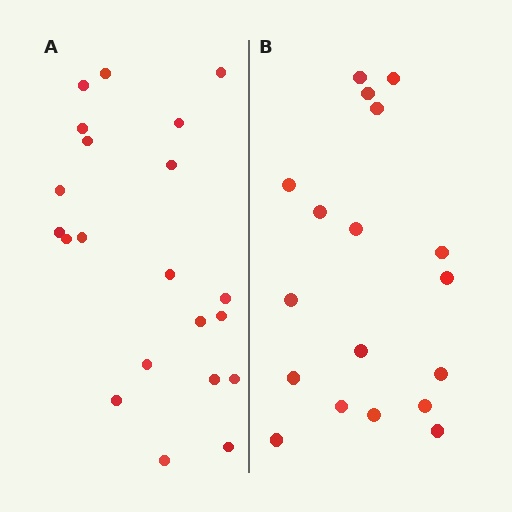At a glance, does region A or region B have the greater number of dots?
Region A (the left region) has more dots.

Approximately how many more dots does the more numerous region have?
Region A has just a few more — roughly 2 or 3 more dots than region B.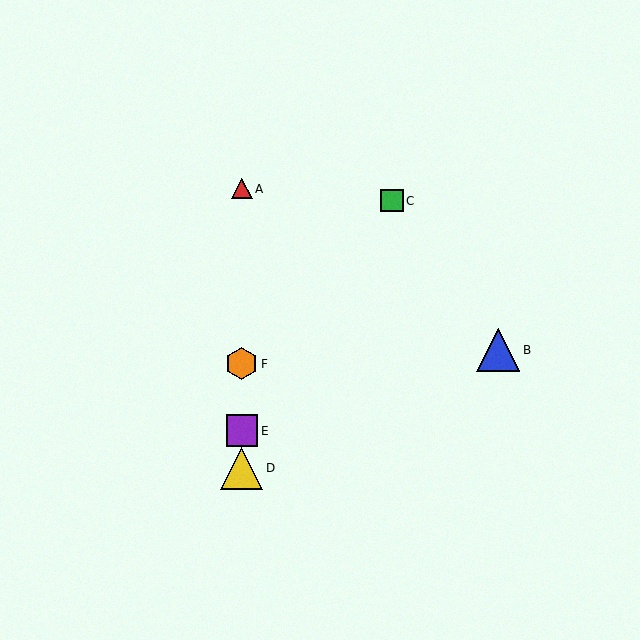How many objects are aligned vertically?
4 objects (A, D, E, F) are aligned vertically.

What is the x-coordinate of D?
Object D is at x≈242.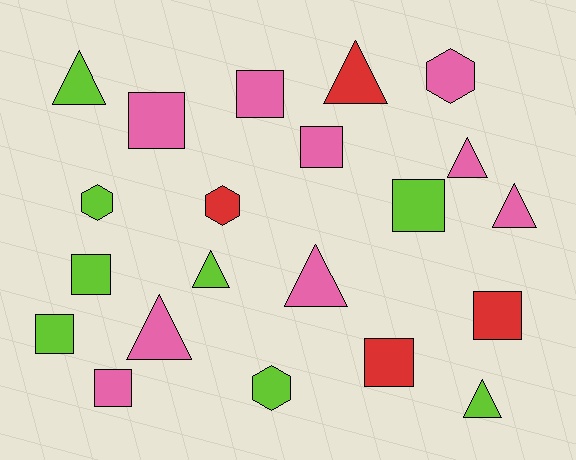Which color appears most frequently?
Pink, with 9 objects.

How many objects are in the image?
There are 21 objects.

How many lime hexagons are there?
There are 2 lime hexagons.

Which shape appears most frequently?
Square, with 9 objects.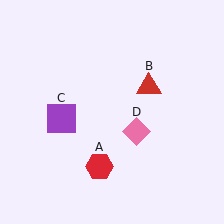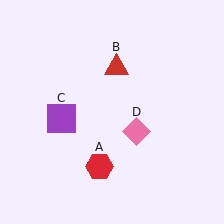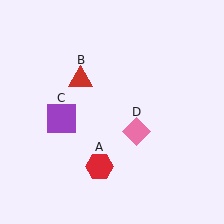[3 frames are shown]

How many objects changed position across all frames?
1 object changed position: red triangle (object B).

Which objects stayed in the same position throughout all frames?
Red hexagon (object A) and purple square (object C) and pink diamond (object D) remained stationary.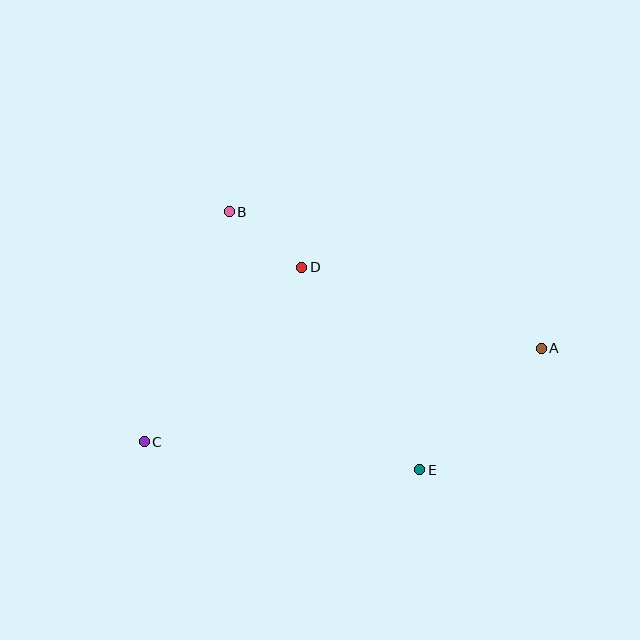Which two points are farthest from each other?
Points A and C are farthest from each other.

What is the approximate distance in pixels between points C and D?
The distance between C and D is approximately 235 pixels.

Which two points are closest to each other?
Points B and D are closest to each other.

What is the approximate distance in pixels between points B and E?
The distance between B and E is approximately 321 pixels.